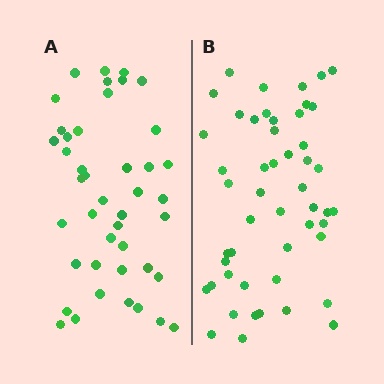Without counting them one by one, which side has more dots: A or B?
Region B (the right region) has more dots.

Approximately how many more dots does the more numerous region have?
Region B has roughly 8 or so more dots than region A.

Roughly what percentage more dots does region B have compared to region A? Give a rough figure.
About 15% more.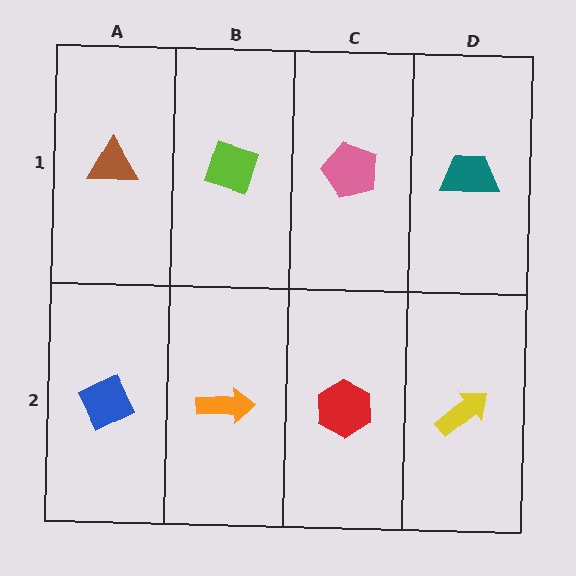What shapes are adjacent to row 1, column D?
A yellow arrow (row 2, column D), a pink pentagon (row 1, column C).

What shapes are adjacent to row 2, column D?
A teal trapezoid (row 1, column D), a red hexagon (row 2, column C).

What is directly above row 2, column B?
A lime diamond.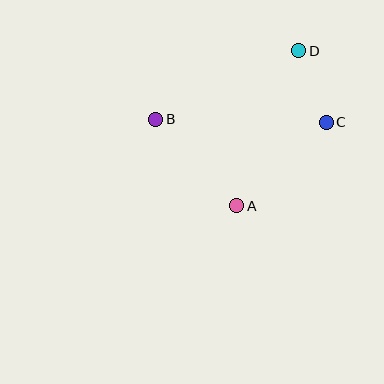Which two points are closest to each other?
Points C and D are closest to each other.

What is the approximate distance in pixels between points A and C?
The distance between A and C is approximately 122 pixels.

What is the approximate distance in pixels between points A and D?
The distance between A and D is approximately 167 pixels.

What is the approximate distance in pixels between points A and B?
The distance between A and B is approximately 118 pixels.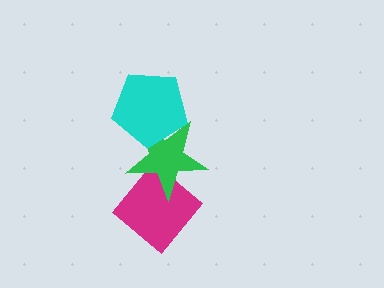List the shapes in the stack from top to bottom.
From top to bottom: the cyan pentagon, the green star, the magenta diamond.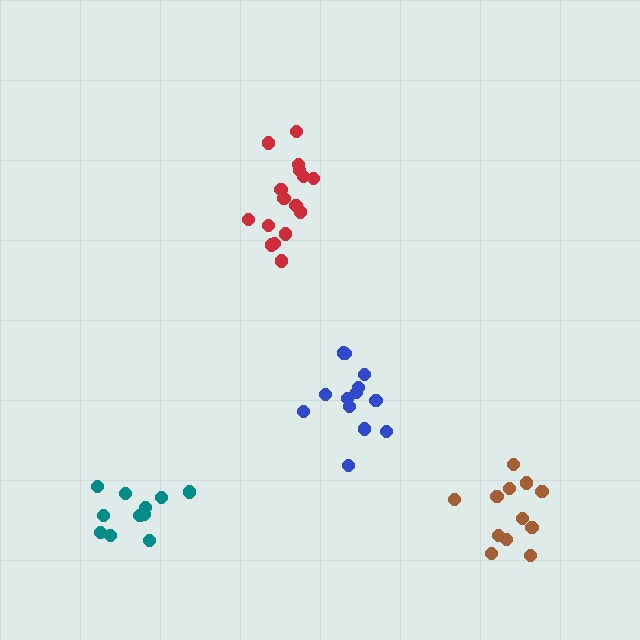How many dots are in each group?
Group 1: 13 dots, Group 2: 16 dots, Group 3: 11 dots, Group 4: 12 dots (52 total).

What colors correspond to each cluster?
The clusters are colored: blue, red, teal, brown.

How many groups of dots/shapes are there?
There are 4 groups.